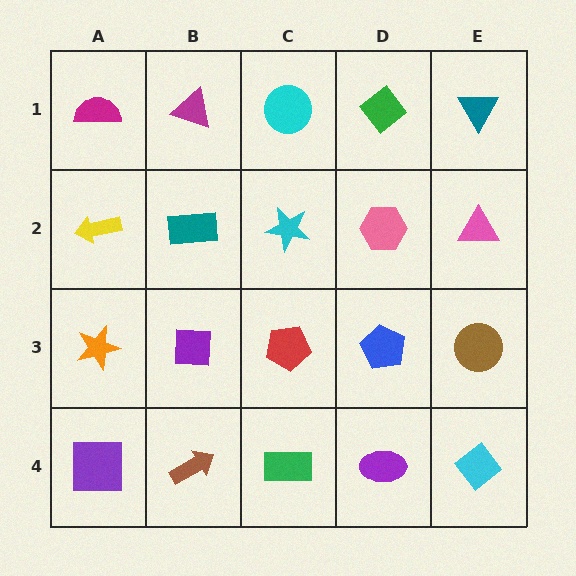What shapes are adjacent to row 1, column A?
A yellow arrow (row 2, column A), a magenta triangle (row 1, column B).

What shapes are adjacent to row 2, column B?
A magenta triangle (row 1, column B), a purple square (row 3, column B), a yellow arrow (row 2, column A), a cyan star (row 2, column C).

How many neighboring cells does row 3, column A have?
3.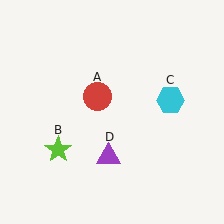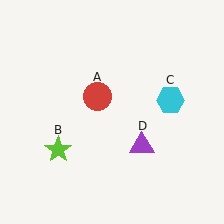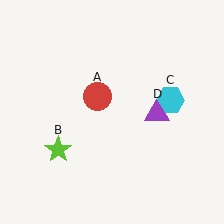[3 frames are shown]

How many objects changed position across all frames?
1 object changed position: purple triangle (object D).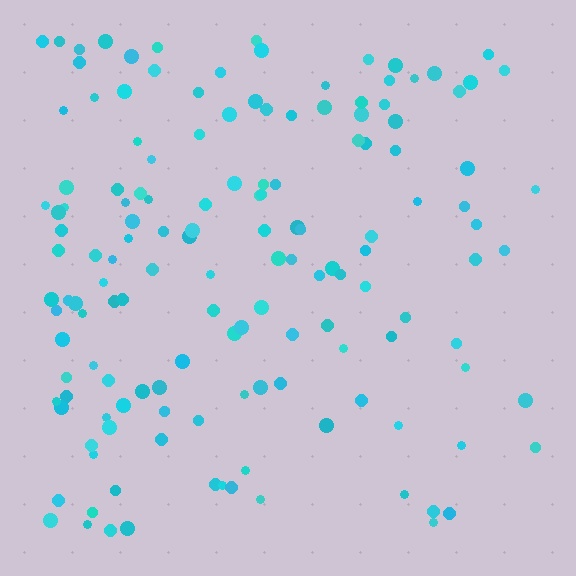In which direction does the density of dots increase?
From right to left, with the left side densest.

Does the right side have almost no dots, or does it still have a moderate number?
Still a moderate number, just noticeably fewer than the left.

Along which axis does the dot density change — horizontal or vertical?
Horizontal.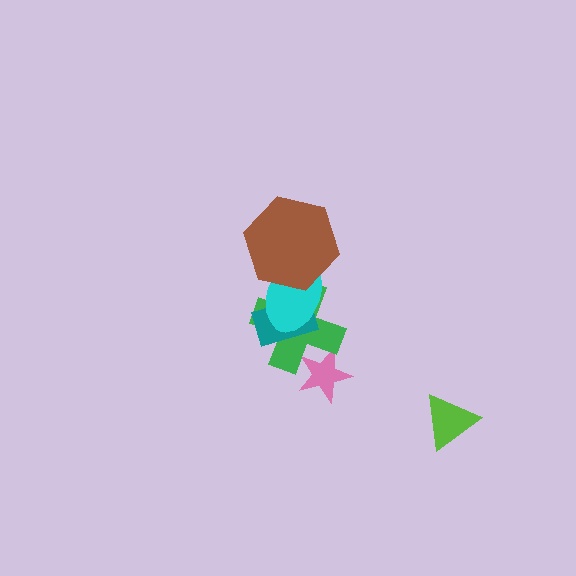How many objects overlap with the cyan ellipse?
3 objects overlap with the cyan ellipse.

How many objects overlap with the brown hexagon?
2 objects overlap with the brown hexagon.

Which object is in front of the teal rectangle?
The cyan ellipse is in front of the teal rectangle.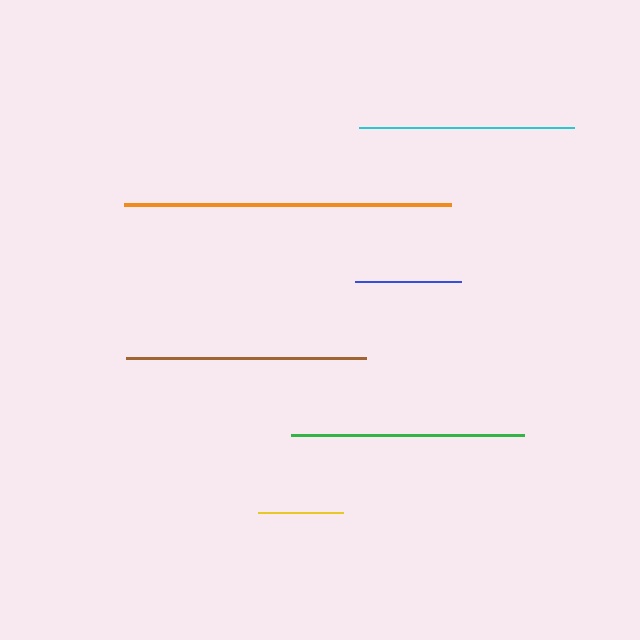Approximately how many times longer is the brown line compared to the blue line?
The brown line is approximately 2.3 times the length of the blue line.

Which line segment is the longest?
The orange line is the longest at approximately 327 pixels.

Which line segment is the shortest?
The yellow line is the shortest at approximately 85 pixels.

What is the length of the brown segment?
The brown segment is approximately 239 pixels long.